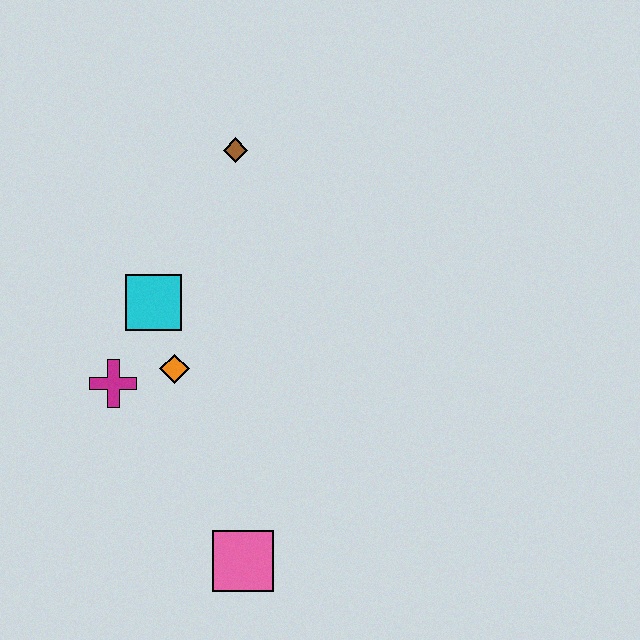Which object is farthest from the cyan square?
The pink square is farthest from the cyan square.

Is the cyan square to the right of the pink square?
No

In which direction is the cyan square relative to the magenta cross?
The cyan square is above the magenta cross.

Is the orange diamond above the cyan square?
No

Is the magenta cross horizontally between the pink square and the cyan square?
No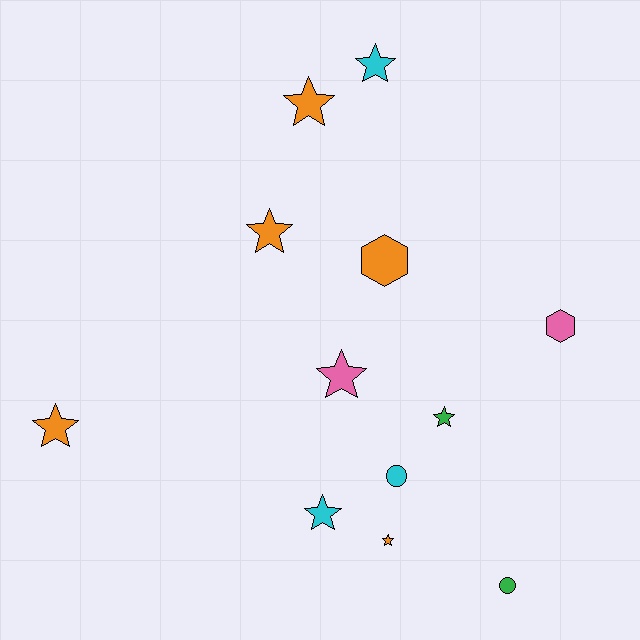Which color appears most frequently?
Orange, with 5 objects.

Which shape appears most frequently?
Star, with 8 objects.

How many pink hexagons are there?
There is 1 pink hexagon.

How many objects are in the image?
There are 12 objects.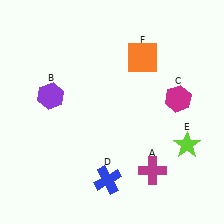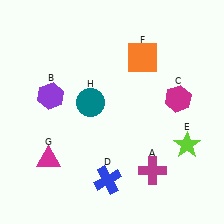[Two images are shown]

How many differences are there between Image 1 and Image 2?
There are 2 differences between the two images.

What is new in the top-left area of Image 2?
A teal circle (H) was added in the top-left area of Image 2.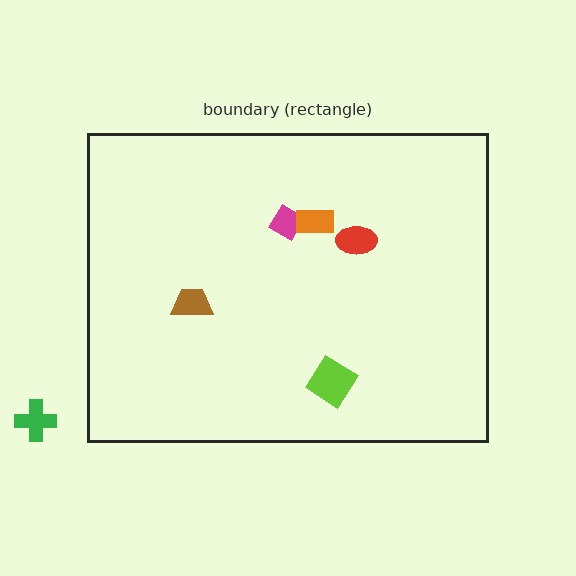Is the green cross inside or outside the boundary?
Outside.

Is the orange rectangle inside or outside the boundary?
Inside.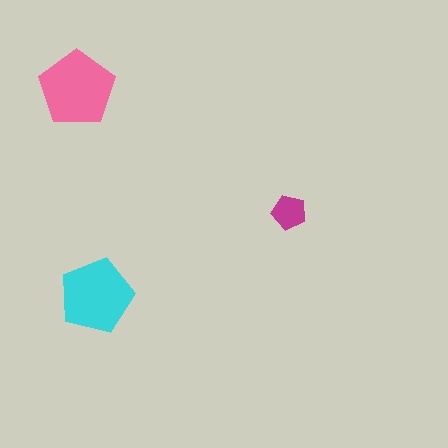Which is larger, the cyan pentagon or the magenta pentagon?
The cyan one.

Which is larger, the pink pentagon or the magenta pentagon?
The pink one.